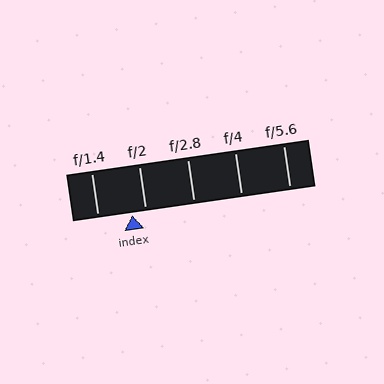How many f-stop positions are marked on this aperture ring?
There are 5 f-stop positions marked.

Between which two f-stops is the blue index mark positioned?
The index mark is between f/1.4 and f/2.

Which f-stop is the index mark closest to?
The index mark is closest to f/2.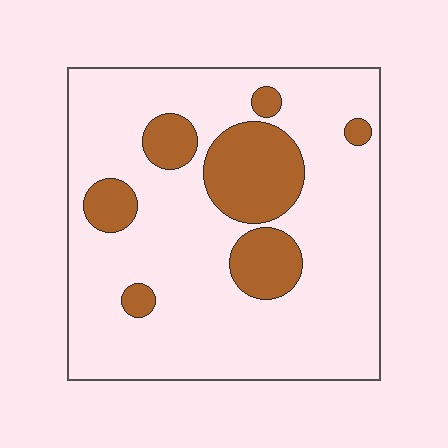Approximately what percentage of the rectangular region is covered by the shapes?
Approximately 20%.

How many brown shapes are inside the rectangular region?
7.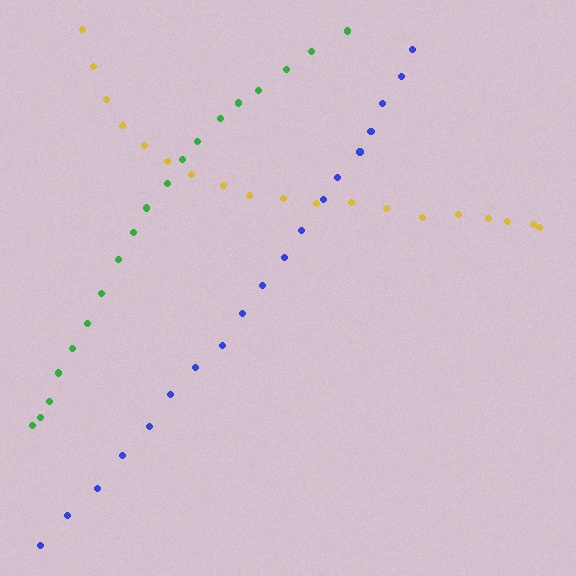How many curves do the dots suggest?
There are 3 distinct paths.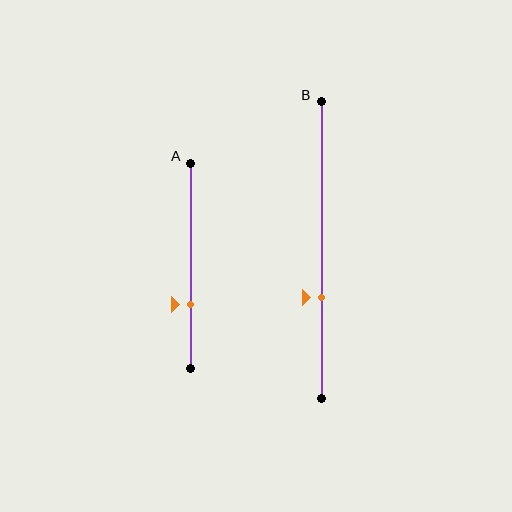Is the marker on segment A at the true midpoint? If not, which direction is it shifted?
No, the marker on segment A is shifted downward by about 19% of the segment length.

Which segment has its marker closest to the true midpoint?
Segment B has its marker closest to the true midpoint.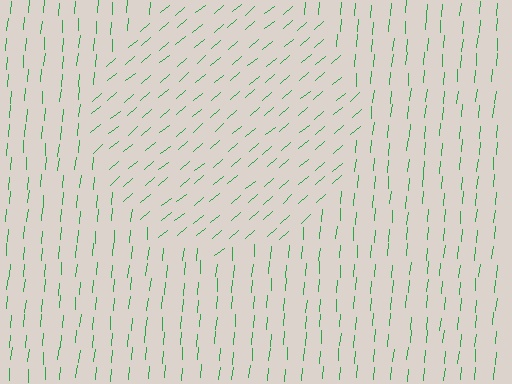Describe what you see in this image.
The image is filled with small green line segments. A circle region in the image has lines oriented differently from the surrounding lines, creating a visible texture boundary.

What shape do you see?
I see a circle.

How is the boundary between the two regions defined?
The boundary is defined purely by a change in line orientation (approximately 45 degrees difference). All lines are the same color and thickness.